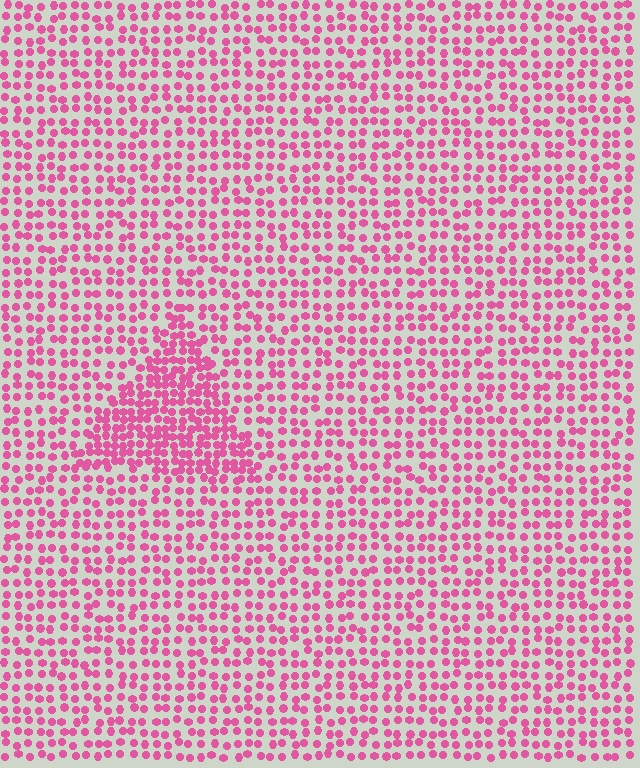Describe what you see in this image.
The image contains small pink elements arranged at two different densities. A triangle-shaped region is visible where the elements are more densely packed than the surrounding area.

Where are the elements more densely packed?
The elements are more densely packed inside the triangle boundary.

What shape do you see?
I see a triangle.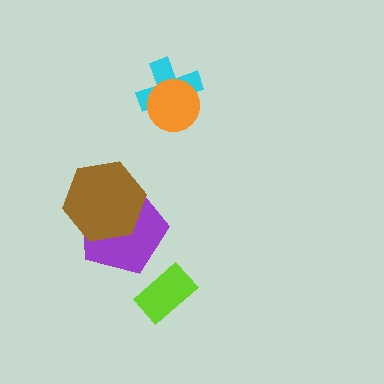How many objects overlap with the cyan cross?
1 object overlaps with the cyan cross.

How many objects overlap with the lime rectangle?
0 objects overlap with the lime rectangle.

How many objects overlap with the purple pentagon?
1 object overlaps with the purple pentagon.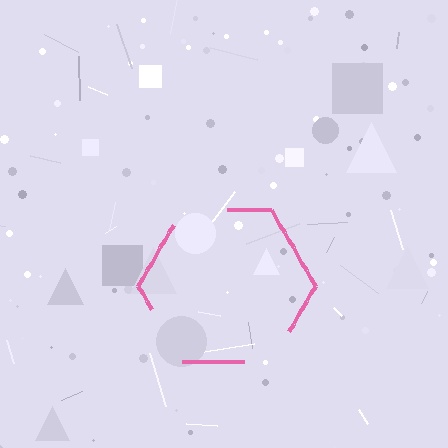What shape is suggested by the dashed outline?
The dashed outline suggests a hexagon.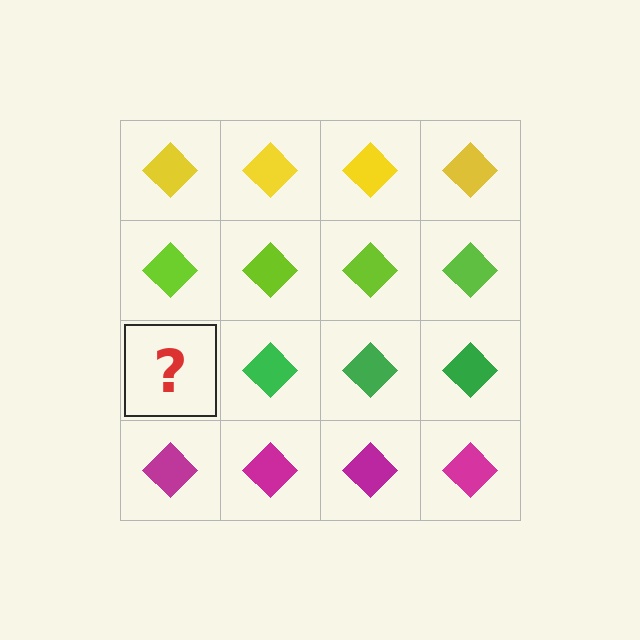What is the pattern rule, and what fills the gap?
The rule is that each row has a consistent color. The gap should be filled with a green diamond.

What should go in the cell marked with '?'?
The missing cell should contain a green diamond.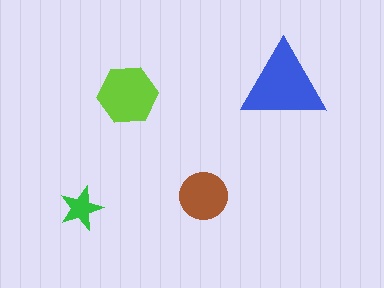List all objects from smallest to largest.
The green star, the brown circle, the lime hexagon, the blue triangle.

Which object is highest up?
The blue triangle is topmost.